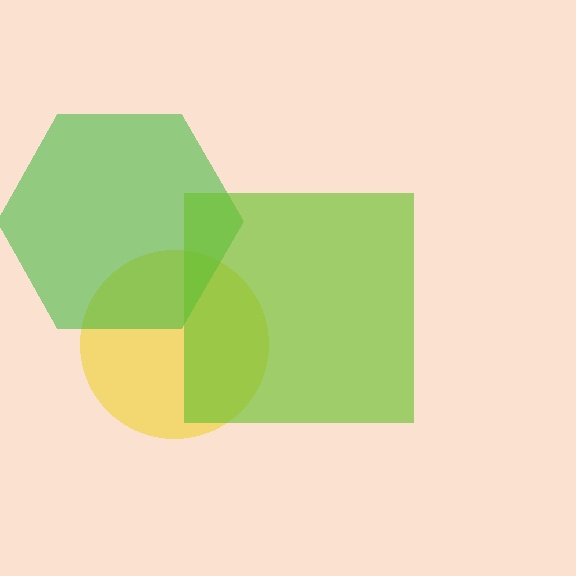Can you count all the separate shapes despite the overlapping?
Yes, there are 3 separate shapes.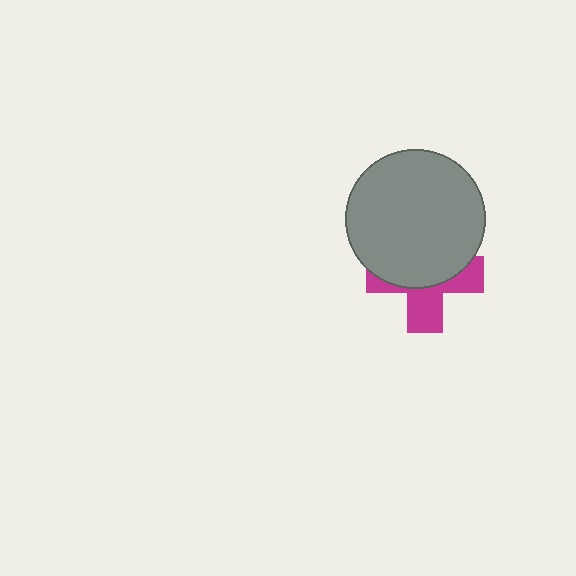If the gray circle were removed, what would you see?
You would see the complete magenta cross.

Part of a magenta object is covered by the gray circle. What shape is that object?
It is a cross.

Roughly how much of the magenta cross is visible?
A small part of it is visible (roughly 43%).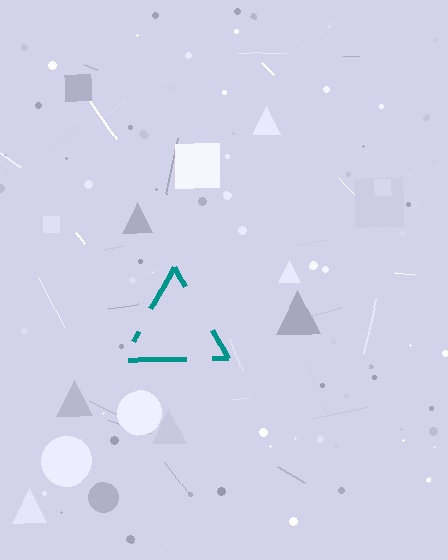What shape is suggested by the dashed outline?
The dashed outline suggests a triangle.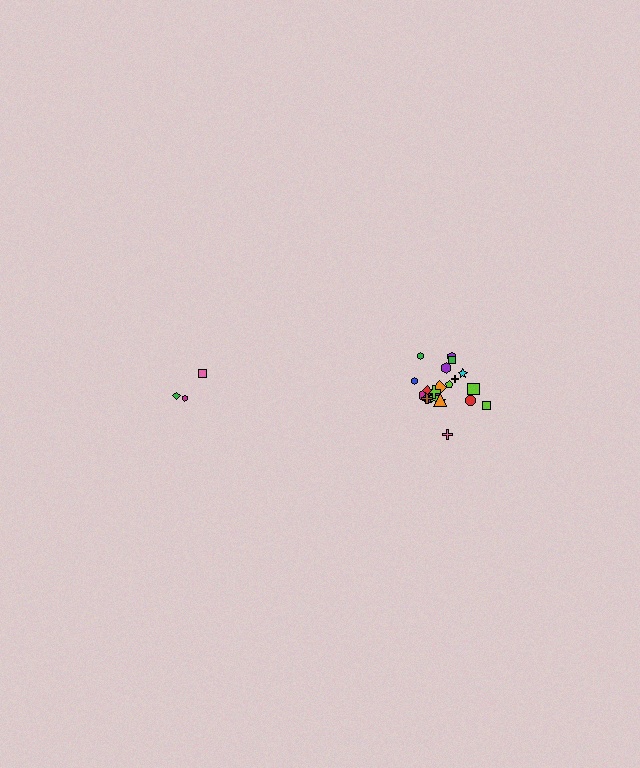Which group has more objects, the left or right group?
The right group.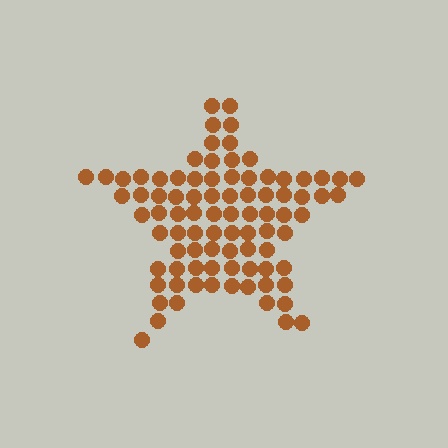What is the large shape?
The large shape is a star.